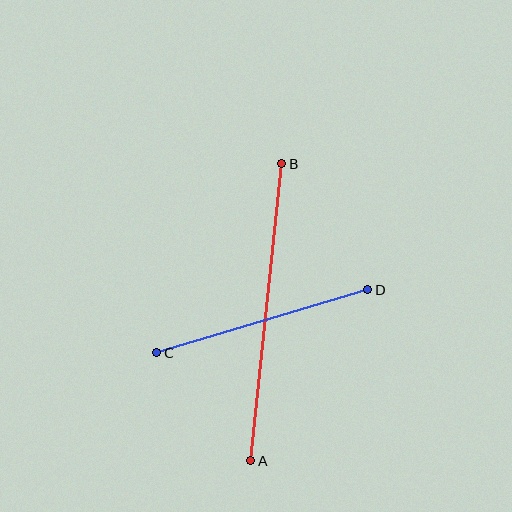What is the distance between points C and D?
The distance is approximately 220 pixels.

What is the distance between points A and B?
The distance is approximately 298 pixels.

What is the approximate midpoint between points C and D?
The midpoint is at approximately (262, 321) pixels.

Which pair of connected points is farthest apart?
Points A and B are farthest apart.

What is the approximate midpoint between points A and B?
The midpoint is at approximately (266, 312) pixels.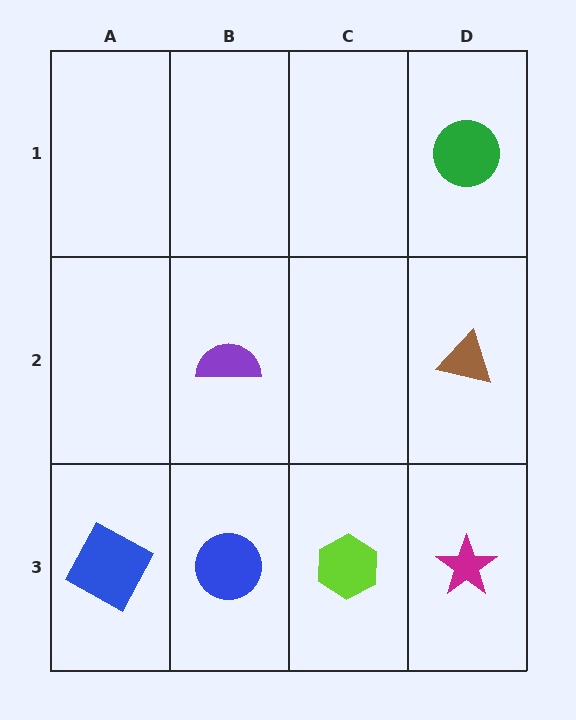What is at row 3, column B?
A blue circle.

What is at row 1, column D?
A green circle.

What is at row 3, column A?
A blue square.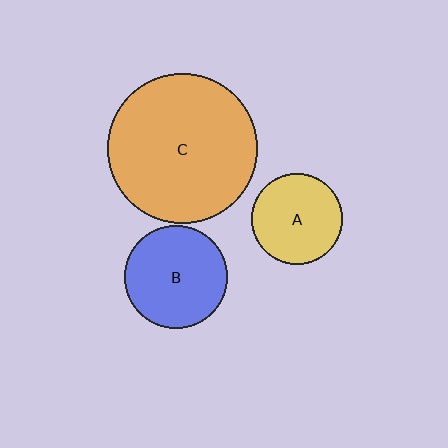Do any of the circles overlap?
No, none of the circles overlap.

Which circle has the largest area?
Circle C (orange).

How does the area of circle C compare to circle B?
Approximately 2.1 times.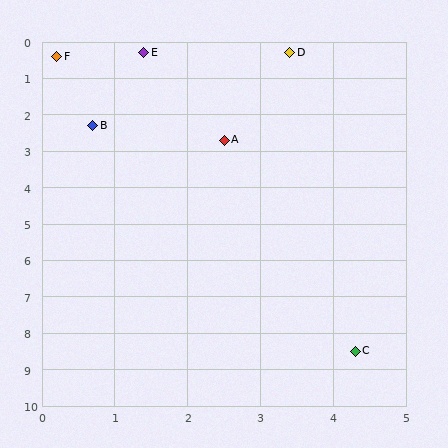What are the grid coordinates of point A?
Point A is at approximately (2.5, 2.7).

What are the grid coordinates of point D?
Point D is at approximately (3.4, 0.3).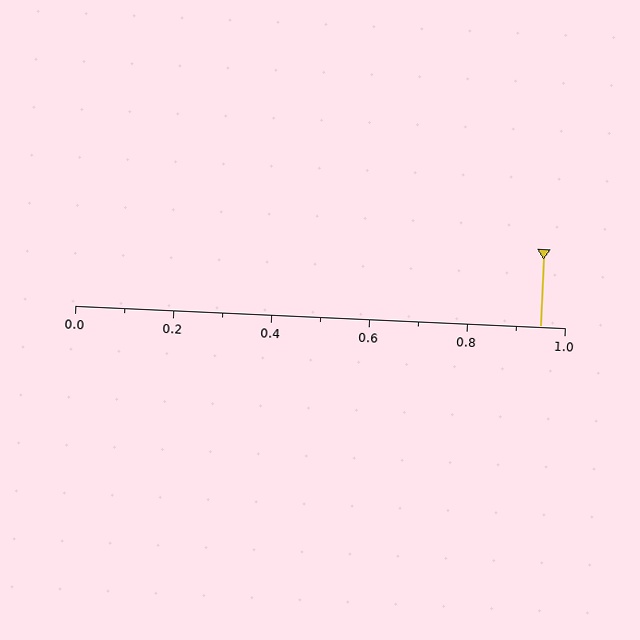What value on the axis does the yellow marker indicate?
The marker indicates approximately 0.95.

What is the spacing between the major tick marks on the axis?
The major ticks are spaced 0.2 apart.